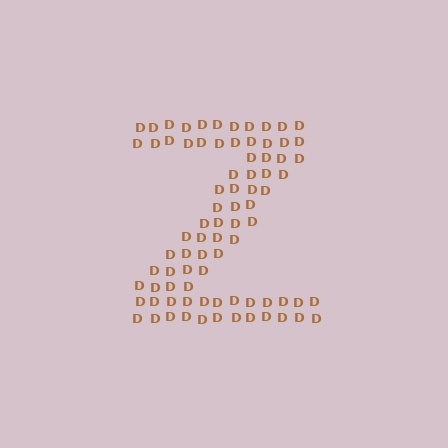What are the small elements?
The small elements are letter D's.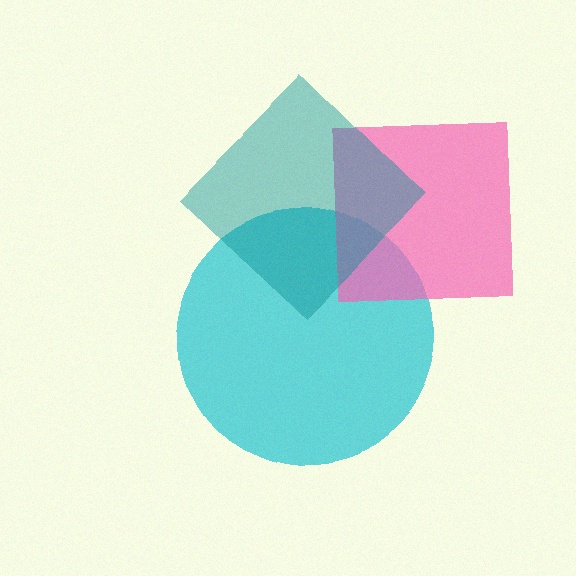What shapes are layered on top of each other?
The layered shapes are: a cyan circle, a pink square, a teal diamond.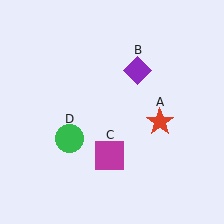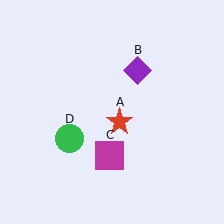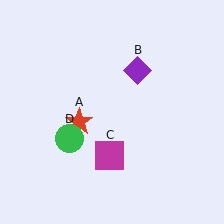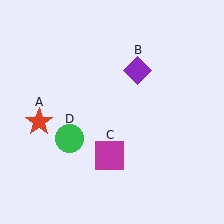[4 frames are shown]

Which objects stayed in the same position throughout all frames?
Purple diamond (object B) and magenta square (object C) and green circle (object D) remained stationary.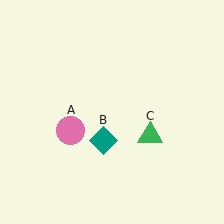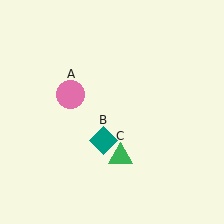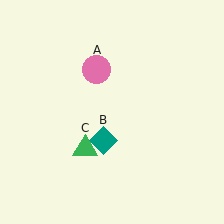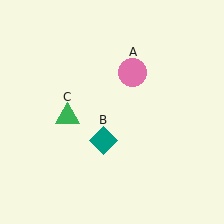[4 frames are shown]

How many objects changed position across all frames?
2 objects changed position: pink circle (object A), green triangle (object C).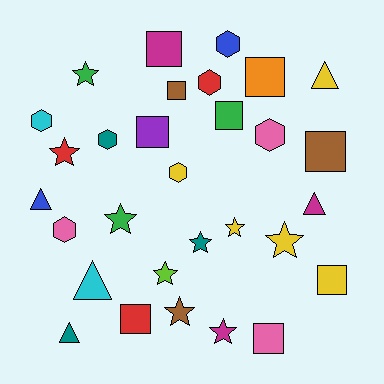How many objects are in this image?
There are 30 objects.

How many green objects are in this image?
There are 3 green objects.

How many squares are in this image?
There are 9 squares.